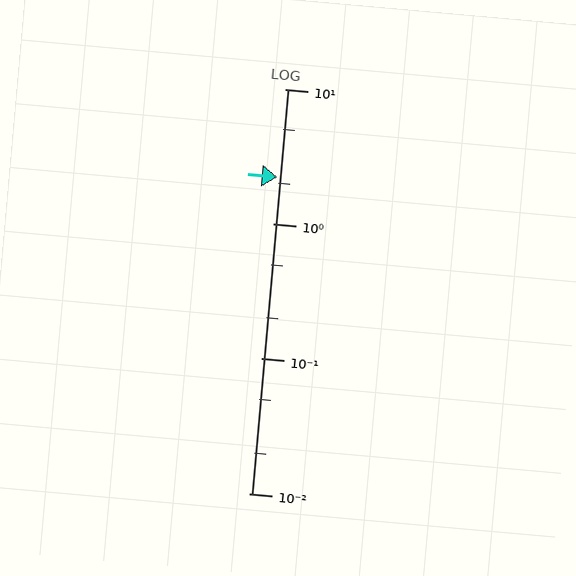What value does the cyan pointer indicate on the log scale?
The pointer indicates approximately 2.2.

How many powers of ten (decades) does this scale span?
The scale spans 3 decades, from 0.01 to 10.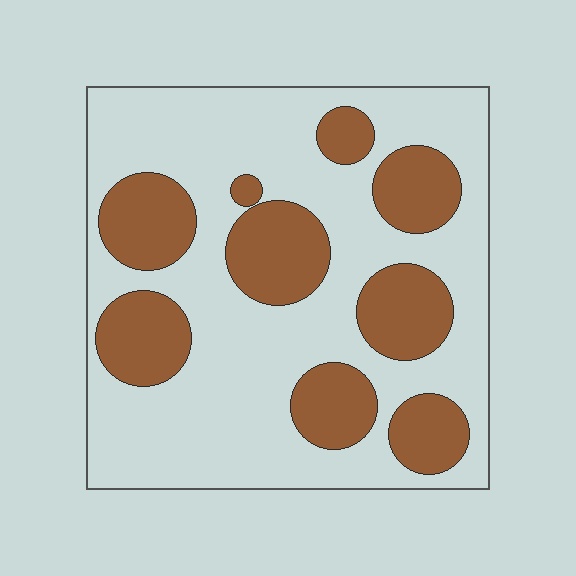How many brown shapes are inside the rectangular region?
9.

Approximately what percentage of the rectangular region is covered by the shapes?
Approximately 30%.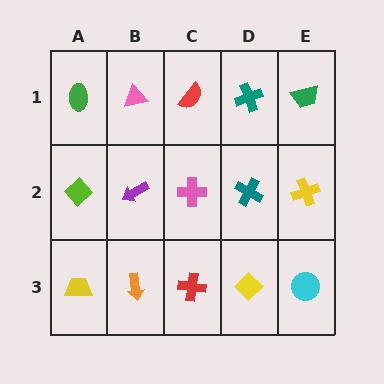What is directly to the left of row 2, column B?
A lime diamond.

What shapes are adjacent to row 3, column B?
A purple arrow (row 2, column B), a yellow trapezoid (row 3, column A), a red cross (row 3, column C).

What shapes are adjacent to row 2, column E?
A green trapezoid (row 1, column E), a cyan circle (row 3, column E), a teal cross (row 2, column D).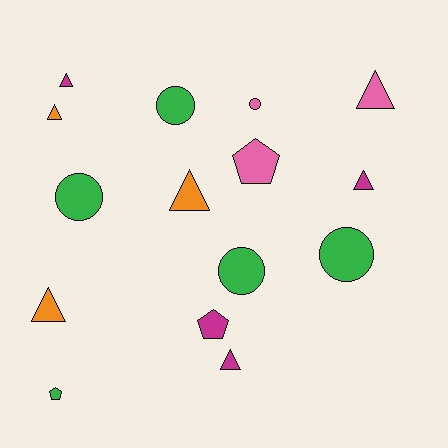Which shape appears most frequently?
Triangle, with 7 objects.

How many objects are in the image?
There are 15 objects.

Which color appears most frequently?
Green, with 5 objects.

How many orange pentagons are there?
There are no orange pentagons.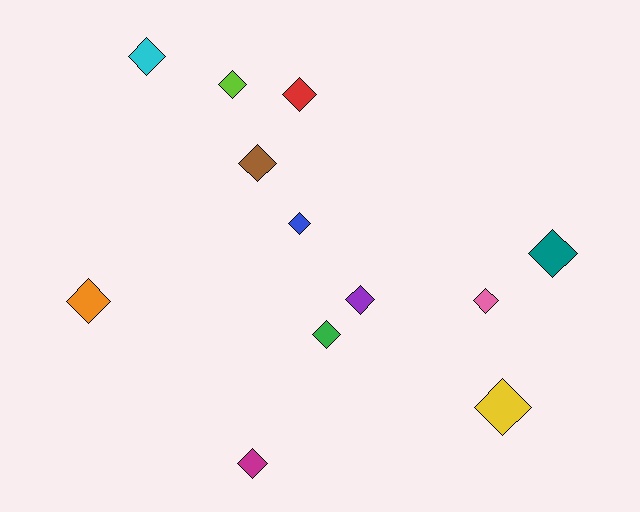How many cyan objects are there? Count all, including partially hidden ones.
There is 1 cyan object.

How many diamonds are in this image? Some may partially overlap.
There are 12 diamonds.